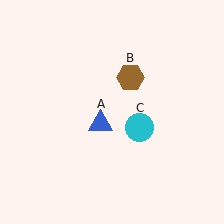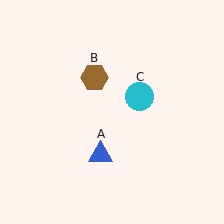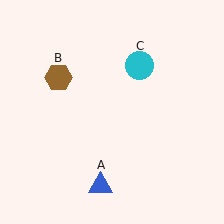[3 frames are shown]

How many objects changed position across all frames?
3 objects changed position: blue triangle (object A), brown hexagon (object B), cyan circle (object C).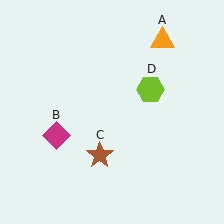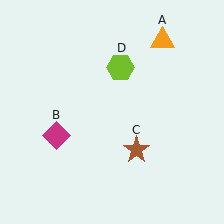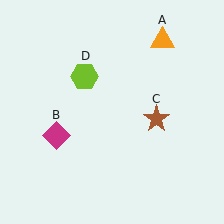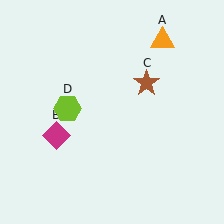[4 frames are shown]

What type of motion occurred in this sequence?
The brown star (object C), lime hexagon (object D) rotated counterclockwise around the center of the scene.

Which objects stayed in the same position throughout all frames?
Orange triangle (object A) and magenta diamond (object B) remained stationary.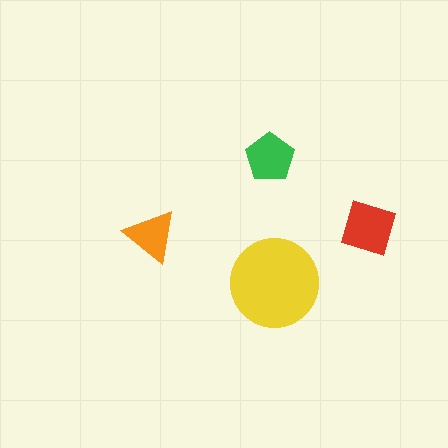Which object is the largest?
The yellow circle.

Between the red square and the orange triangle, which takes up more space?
The red square.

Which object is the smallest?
The orange triangle.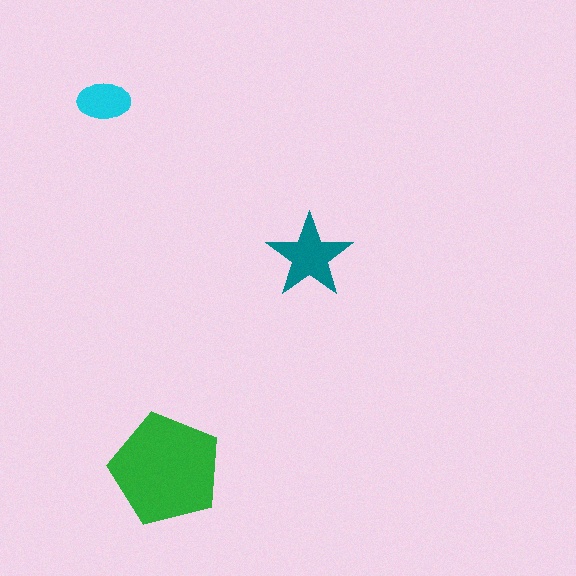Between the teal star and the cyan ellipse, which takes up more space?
The teal star.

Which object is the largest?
The green pentagon.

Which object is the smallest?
The cyan ellipse.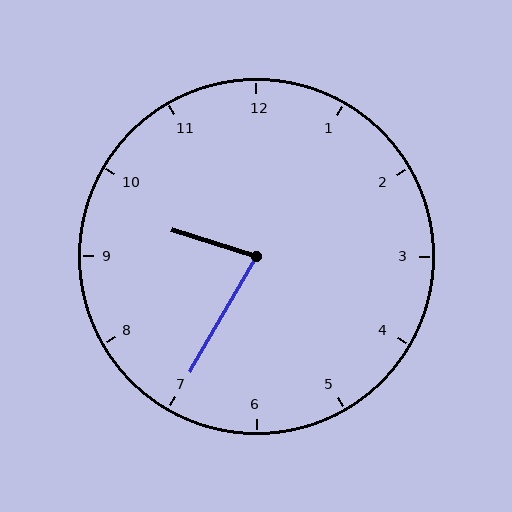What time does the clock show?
9:35.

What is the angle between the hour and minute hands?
Approximately 78 degrees.